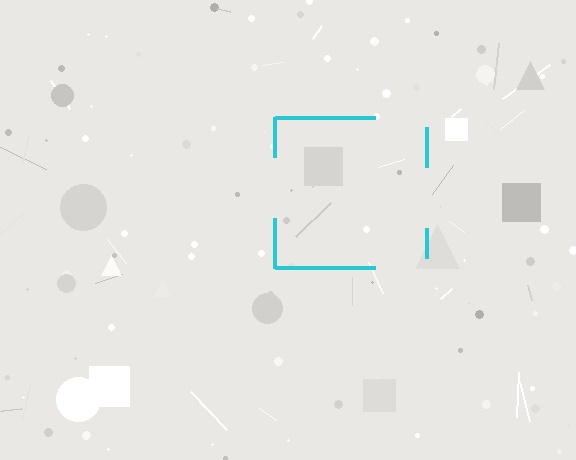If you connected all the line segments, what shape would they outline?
They would outline a square.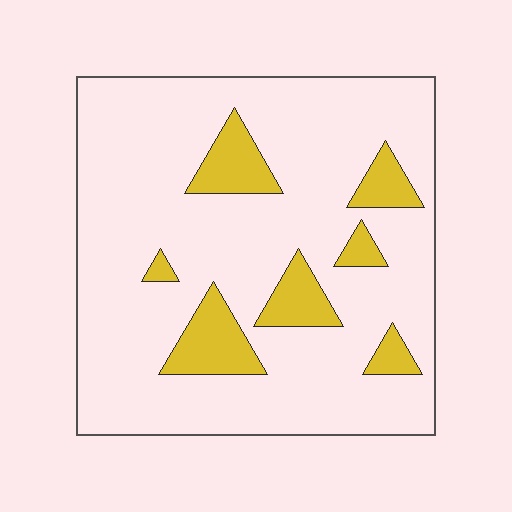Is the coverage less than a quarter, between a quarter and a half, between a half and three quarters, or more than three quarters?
Less than a quarter.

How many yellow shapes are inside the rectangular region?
7.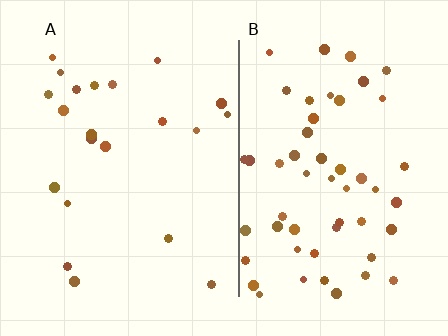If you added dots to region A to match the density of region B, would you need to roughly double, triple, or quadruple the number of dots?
Approximately triple.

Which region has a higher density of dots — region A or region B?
B (the right).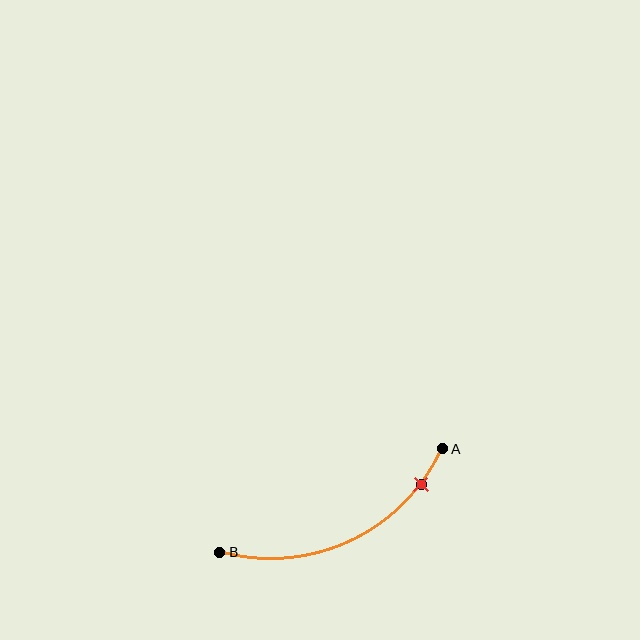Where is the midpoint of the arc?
The arc midpoint is the point on the curve farthest from the straight line joining A and B. It sits below that line.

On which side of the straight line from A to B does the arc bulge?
The arc bulges below the straight line connecting A and B.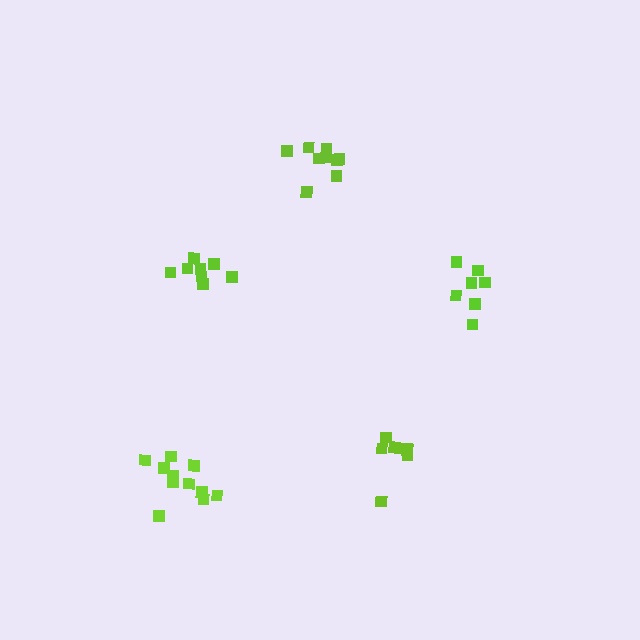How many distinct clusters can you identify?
There are 5 distinct clusters.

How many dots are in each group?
Group 1: 11 dots, Group 2: 9 dots, Group 3: 8 dots, Group 4: 7 dots, Group 5: 7 dots (42 total).